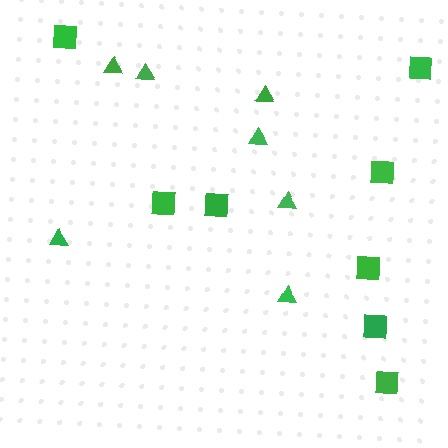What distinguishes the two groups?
There are 2 groups: one group of triangles (7) and one group of squares (8).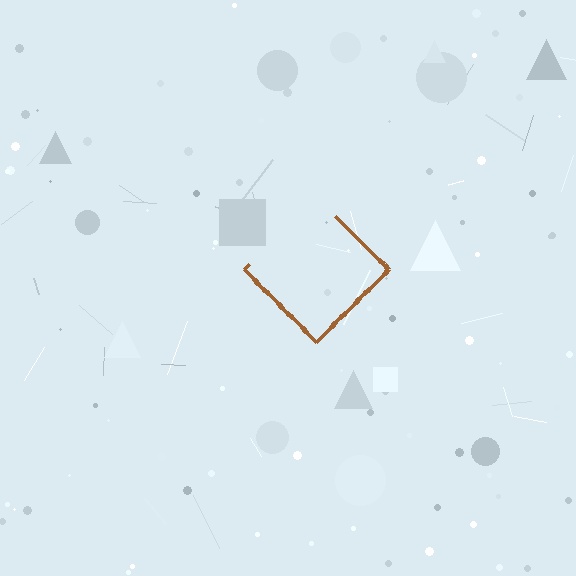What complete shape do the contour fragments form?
The contour fragments form a diamond.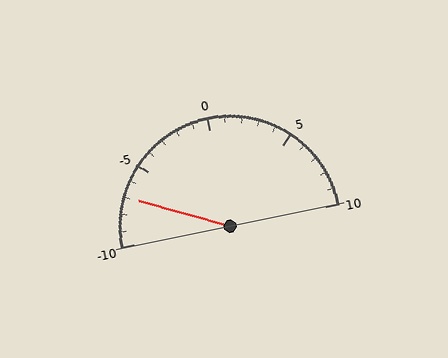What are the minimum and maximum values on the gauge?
The gauge ranges from -10 to 10.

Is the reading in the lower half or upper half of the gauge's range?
The reading is in the lower half of the range (-10 to 10).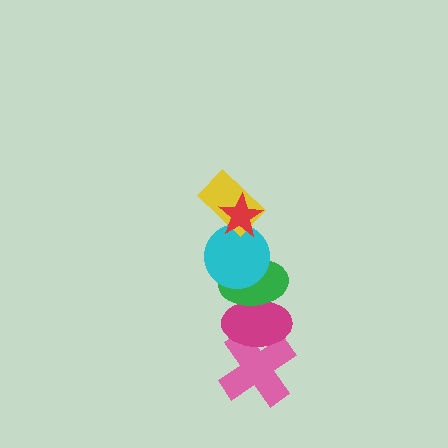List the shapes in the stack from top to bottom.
From top to bottom: the red star, the yellow rectangle, the cyan circle, the green ellipse, the magenta ellipse, the pink cross.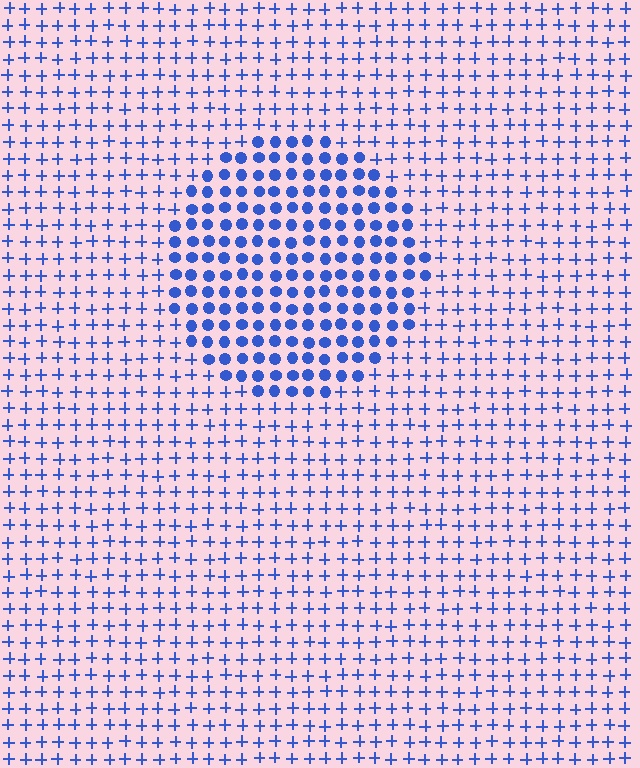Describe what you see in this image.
The image is filled with small blue elements arranged in a uniform grid. A circle-shaped region contains circles, while the surrounding area contains plus signs. The boundary is defined purely by the change in element shape.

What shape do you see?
I see a circle.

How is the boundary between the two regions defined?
The boundary is defined by a change in element shape: circles inside vs. plus signs outside. All elements share the same color and spacing.